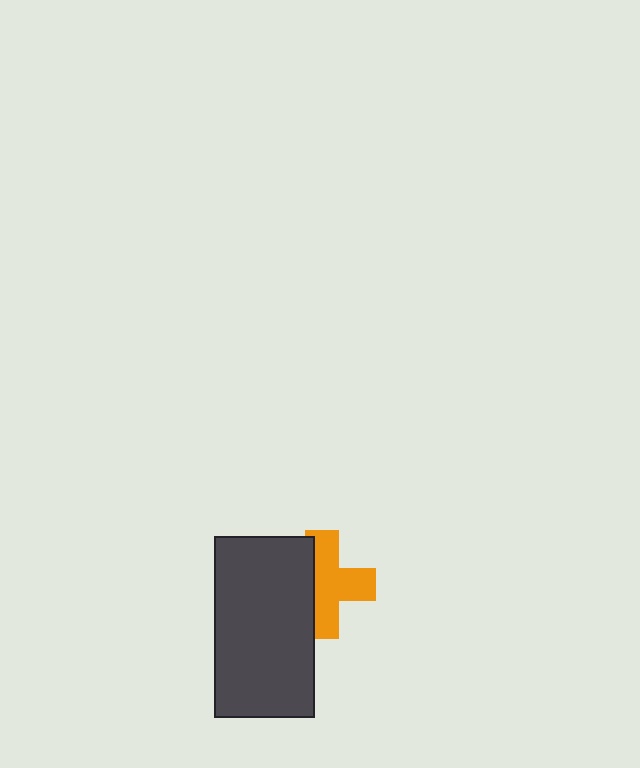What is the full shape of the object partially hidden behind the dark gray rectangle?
The partially hidden object is an orange cross.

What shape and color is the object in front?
The object in front is a dark gray rectangle.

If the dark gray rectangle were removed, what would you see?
You would see the complete orange cross.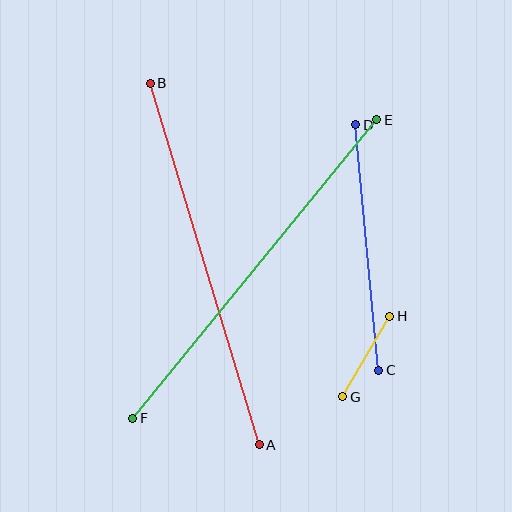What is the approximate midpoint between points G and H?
The midpoint is at approximately (366, 357) pixels.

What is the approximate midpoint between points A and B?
The midpoint is at approximately (205, 264) pixels.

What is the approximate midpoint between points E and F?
The midpoint is at approximately (255, 269) pixels.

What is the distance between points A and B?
The distance is approximately 378 pixels.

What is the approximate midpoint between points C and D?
The midpoint is at approximately (367, 248) pixels.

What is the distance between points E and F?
The distance is approximately 385 pixels.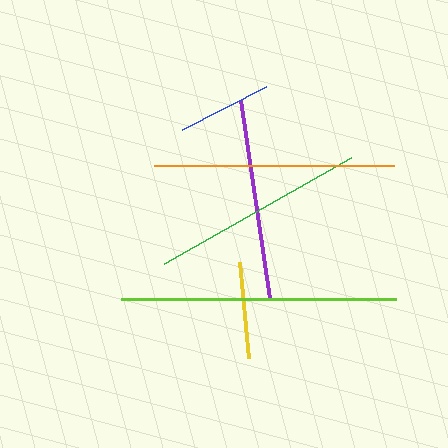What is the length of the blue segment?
The blue segment is approximately 94 pixels long.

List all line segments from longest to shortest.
From longest to shortest: lime, orange, green, purple, yellow, blue.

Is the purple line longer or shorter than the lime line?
The lime line is longer than the purple line.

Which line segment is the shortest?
The blue line is the shortest at approximately 94 pixels.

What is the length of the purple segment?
The purple segment is approximately 201 pixels long.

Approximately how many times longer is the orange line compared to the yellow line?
The orange line is approximately 2.5 times the length of the yellow line.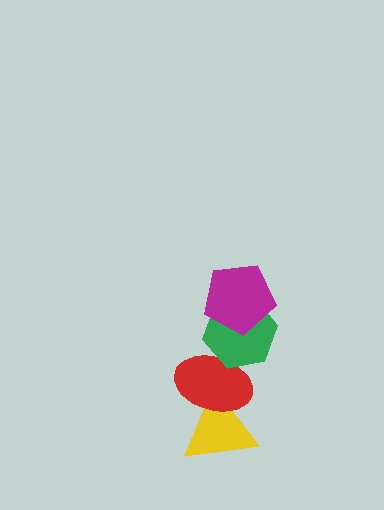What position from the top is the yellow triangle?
The yellow triangle is 4th from the top.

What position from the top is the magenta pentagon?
The magenta pentagon is 1st from the top.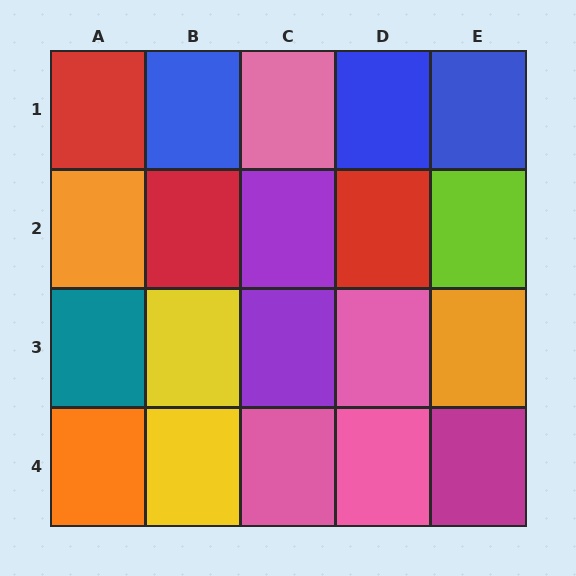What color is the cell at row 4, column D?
Pink.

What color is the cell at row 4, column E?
Magenta.